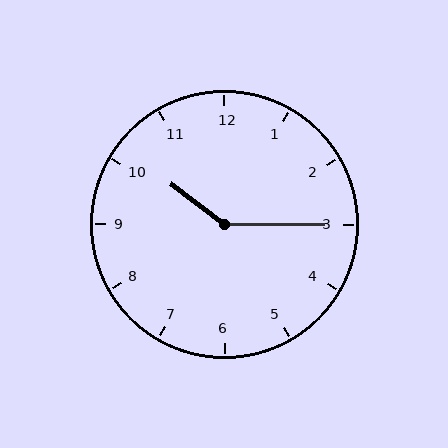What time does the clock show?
10:15.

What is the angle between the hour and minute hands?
Approximately 142 degrees.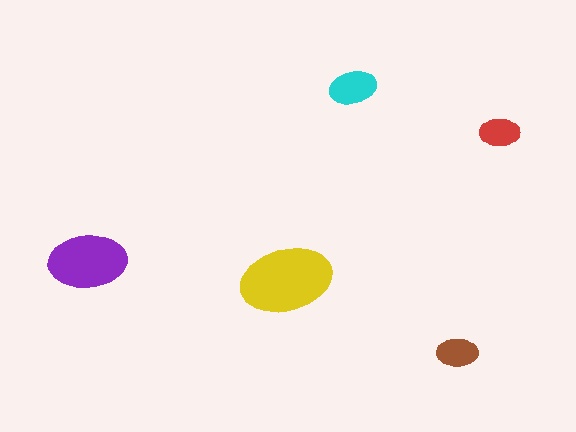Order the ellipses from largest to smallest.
the yellow one, the purple one, the cyan one, the brown one, the red one.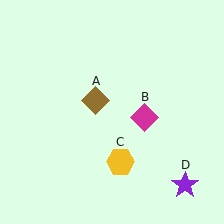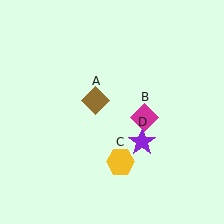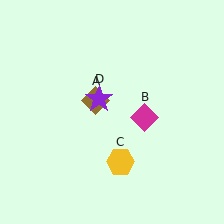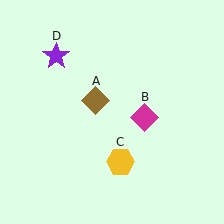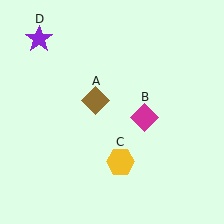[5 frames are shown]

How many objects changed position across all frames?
1 object changed position: purple star (object D).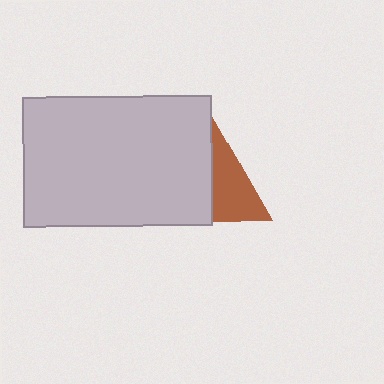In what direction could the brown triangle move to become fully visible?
The brown triangle could move right. That would shift it out from behind the light gray rectangle entirely.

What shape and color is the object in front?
The object in front is a light gray rectangle.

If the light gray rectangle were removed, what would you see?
You would see the complete brown triangle.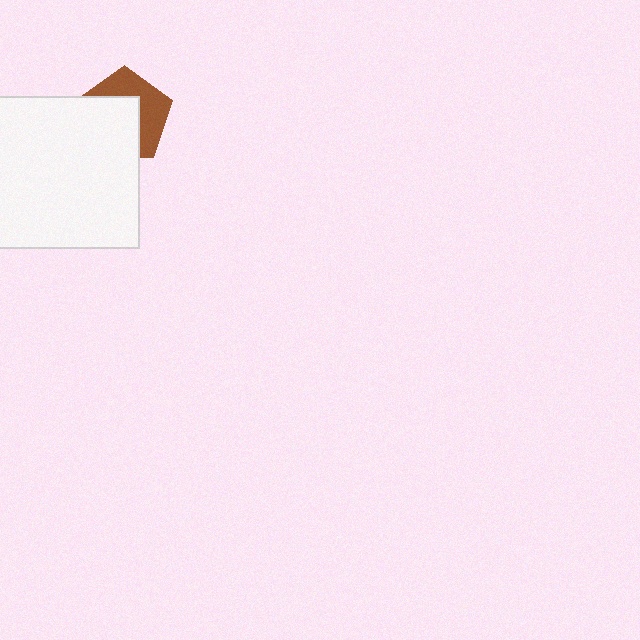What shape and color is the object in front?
The object in front is a white rectangle.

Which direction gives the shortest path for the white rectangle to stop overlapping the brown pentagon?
Moving toward the lower-left gives the shortest separation.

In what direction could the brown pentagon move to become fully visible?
The brown pentagon could move toward the upper-right. That would shift it out from behind the white rectangle entirely.